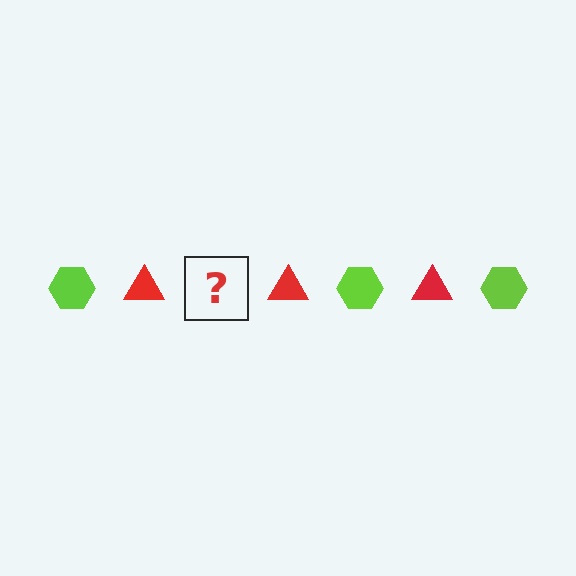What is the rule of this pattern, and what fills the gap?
The rule is that the pattern alternates between lime hexagon and red triangle. The gap should be filled with a lime hexagon.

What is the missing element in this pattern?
The missing element is a lime hexagon.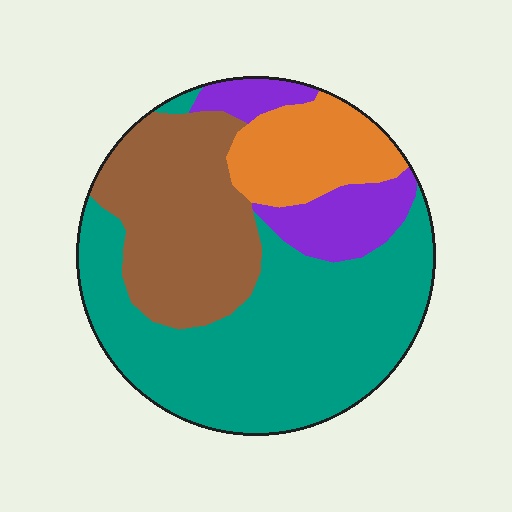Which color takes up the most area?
Teal, at roughly 50%.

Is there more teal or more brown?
Teal.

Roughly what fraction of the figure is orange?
Orange covers around 15% of the figure.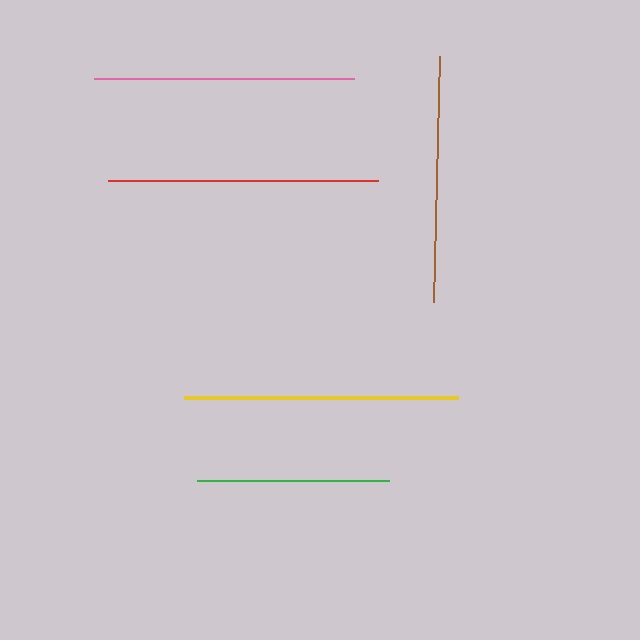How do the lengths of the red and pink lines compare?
The red and pink lines are approximately the same length.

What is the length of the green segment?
The green segment is approximately 193 pixels long.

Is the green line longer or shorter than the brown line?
The brown line is longer than the green line.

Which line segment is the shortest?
The green line is the shortest at approximately 193 pixels.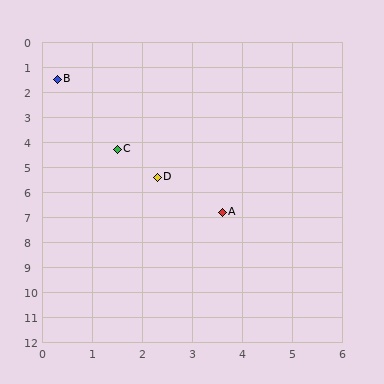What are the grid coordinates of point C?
Point C is at approximately (1.5, 4.3).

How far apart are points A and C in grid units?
Points A and C are about 3.3 grid units apart.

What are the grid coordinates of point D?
Point D is at approximately (2.3, 5.4).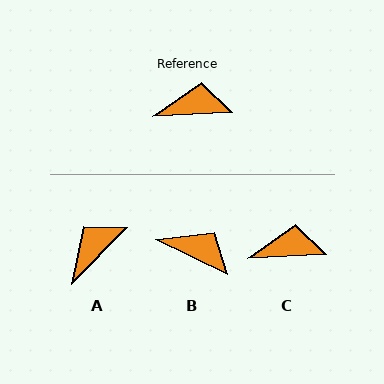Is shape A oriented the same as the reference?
No, it is off by about 42 degrees.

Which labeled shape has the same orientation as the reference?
C.